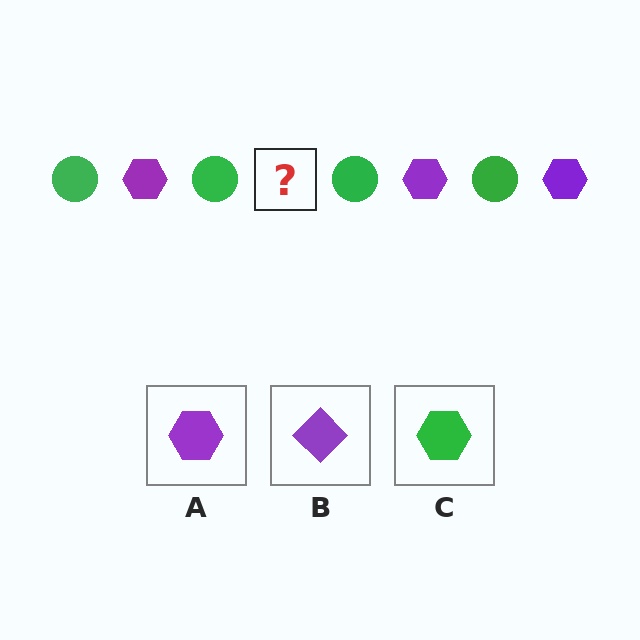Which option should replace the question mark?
Option A.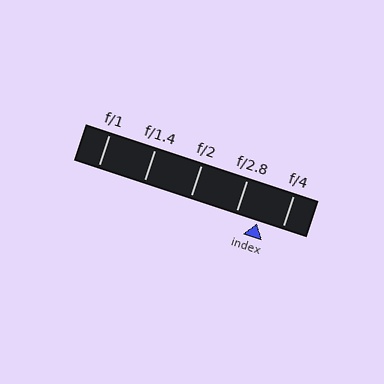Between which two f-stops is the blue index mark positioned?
The index mark is between f/2.8 and f/4.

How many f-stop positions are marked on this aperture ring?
There are 5 f-stop positions marked.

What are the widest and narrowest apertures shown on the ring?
The widest aperture shown is f/1 and the narrowest is f/4.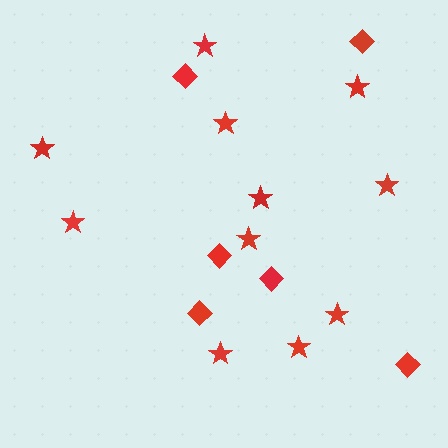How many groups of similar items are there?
There are 2 groups: one group of diamonds (6) and one group of stars (11).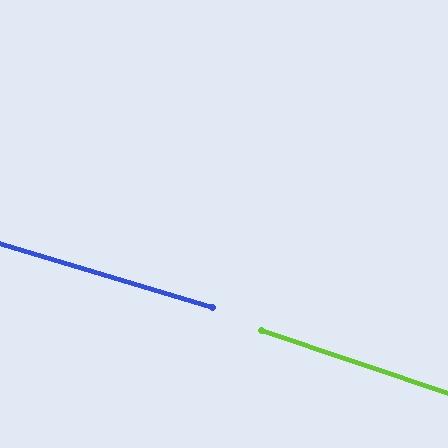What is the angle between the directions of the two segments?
Approximately 2 degrees.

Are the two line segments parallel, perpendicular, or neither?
Parallel — their directions differ by only 1.8°.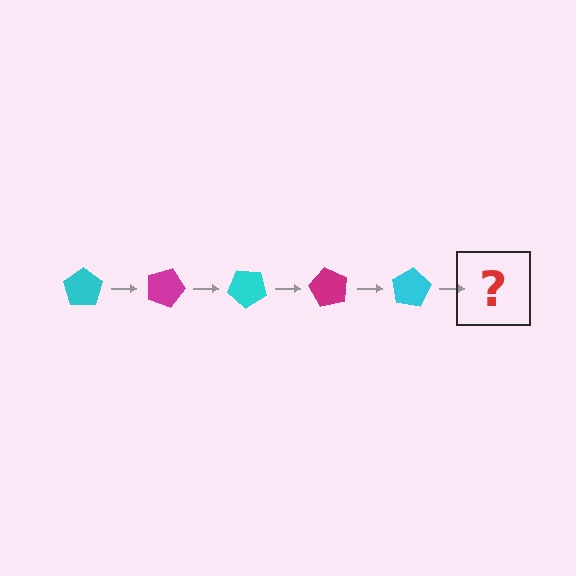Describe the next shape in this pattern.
It should be a magenta pentagon, rotated 100 degrees from the start.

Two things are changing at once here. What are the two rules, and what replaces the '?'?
The two rules are that it rotates 20 degrees each step and the color cycles through cyan and magenta. The '?' should be a magenta pentagon, rotated 100 degrees from the start.